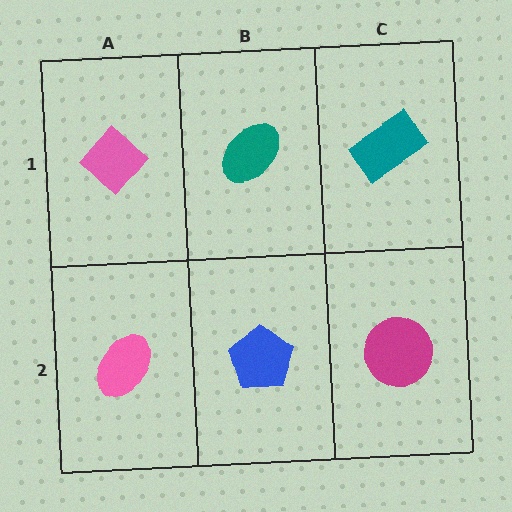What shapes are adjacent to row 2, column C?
A teal rectangle (row 1, column C), a blue pentagon (row 2, column B).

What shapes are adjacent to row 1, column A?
A pink ellipse (row 2, column A), a teal ellipse (row 1, column B).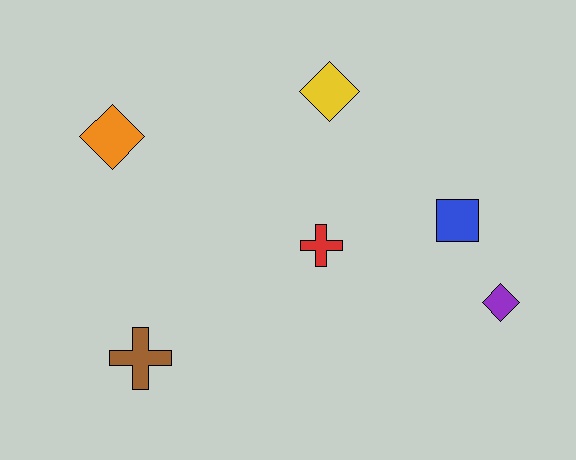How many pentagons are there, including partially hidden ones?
There are no pentagons.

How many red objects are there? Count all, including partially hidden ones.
There is 1 red object.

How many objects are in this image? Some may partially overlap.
There are 6 objects.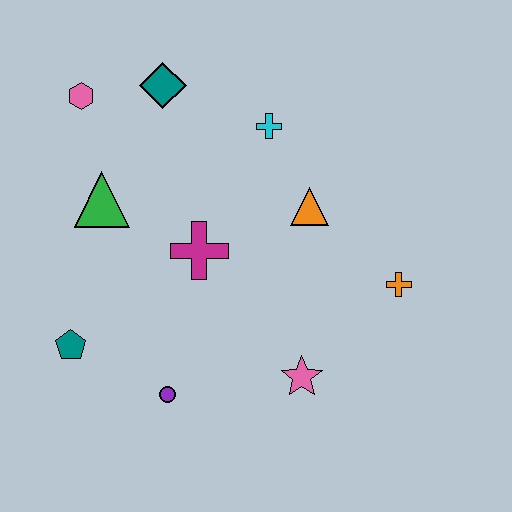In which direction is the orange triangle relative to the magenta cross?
The orange triangle is to the right of the magenta cross.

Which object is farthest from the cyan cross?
The teal pentagon is farthest from the cyan cross.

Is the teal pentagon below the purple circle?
No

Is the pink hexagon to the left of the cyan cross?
Yes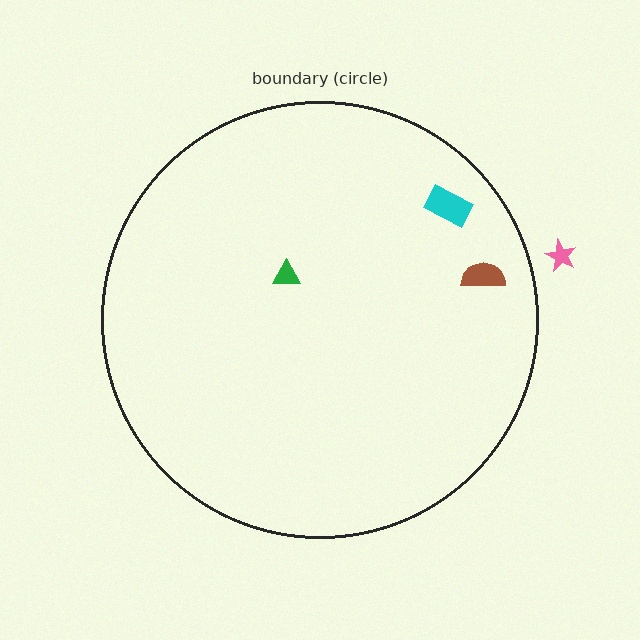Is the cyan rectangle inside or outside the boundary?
Inside.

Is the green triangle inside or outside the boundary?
Inside.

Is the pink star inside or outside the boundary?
Outside.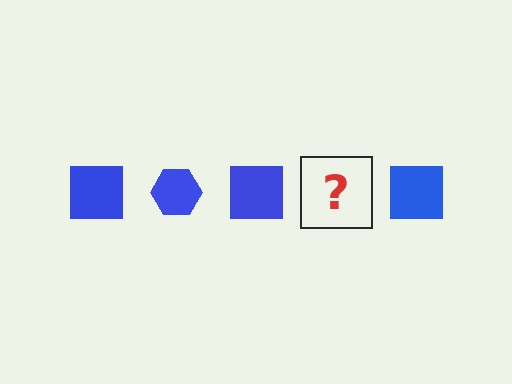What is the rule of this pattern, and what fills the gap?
The rule is that the pattern cycles through square, hexagon shapes in blue. The gap should be filled with a blue hexagon.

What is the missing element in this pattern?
The missing element is a blue hexagon.